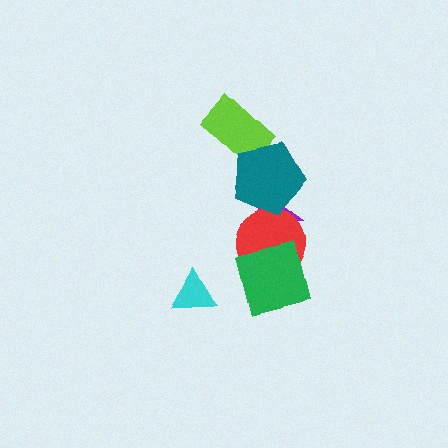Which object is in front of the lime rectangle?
The teal pentagon is in front of the lime rectangle.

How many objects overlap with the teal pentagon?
3 objects overlap with the teal pentagon.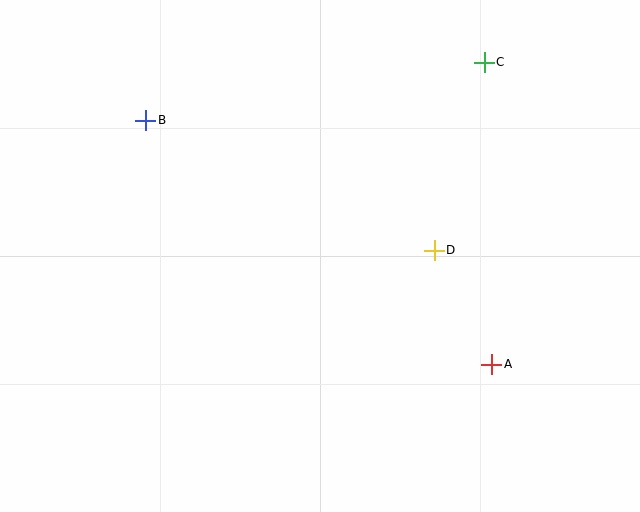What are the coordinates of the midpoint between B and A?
The midpoint between B and A is at (319, 242).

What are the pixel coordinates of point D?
Point D is at (434, 250).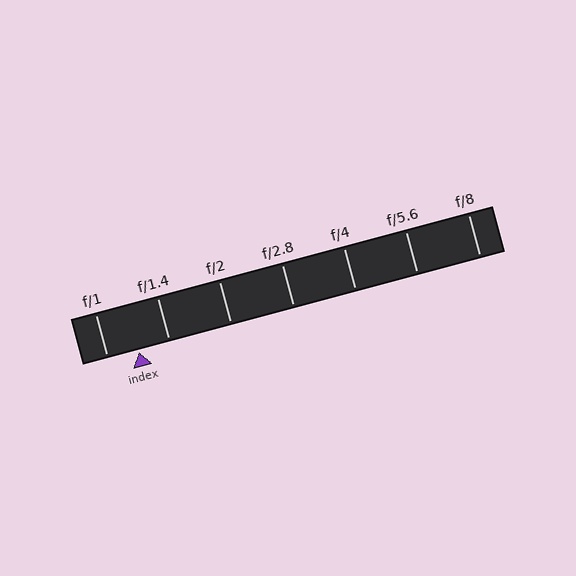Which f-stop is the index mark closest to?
The index mark is closest to f/1.4.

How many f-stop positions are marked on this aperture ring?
There are 7 f-stop positions marked.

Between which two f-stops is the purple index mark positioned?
The index mark is between f/1 and f/1.4.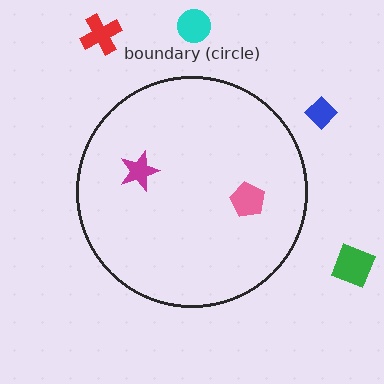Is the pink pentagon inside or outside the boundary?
Inside.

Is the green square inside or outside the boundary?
Outside.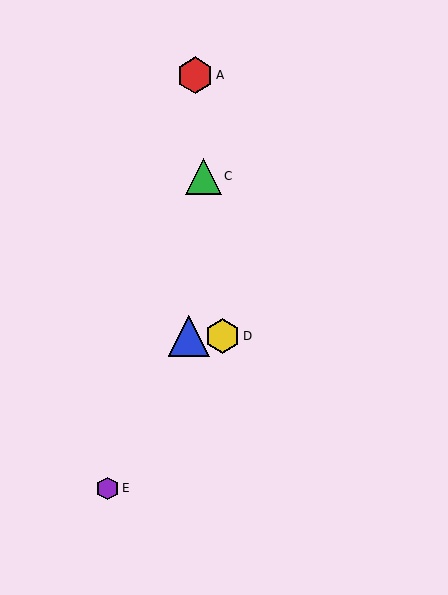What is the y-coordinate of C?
Object C is at y≈176.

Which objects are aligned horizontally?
Objects B, D are aligned horizontally.